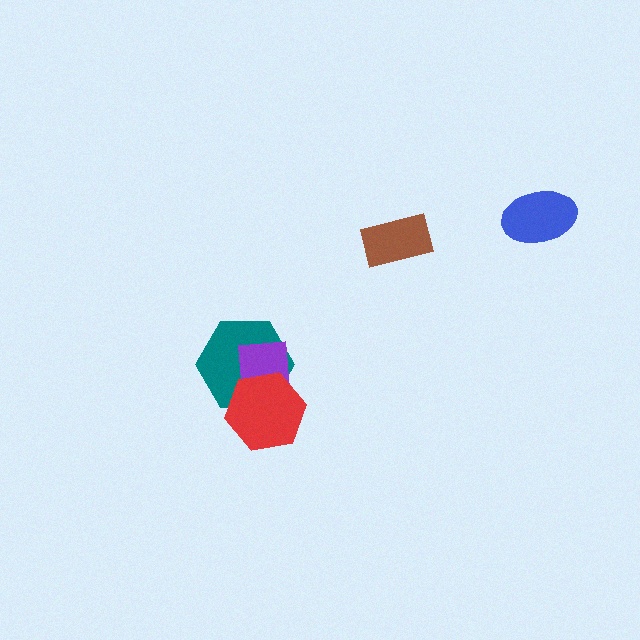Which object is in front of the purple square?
The red hexagon is in front of the purple square.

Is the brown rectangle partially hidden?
No, no other shape covers it.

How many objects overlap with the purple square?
2 objects overlap with the purple square.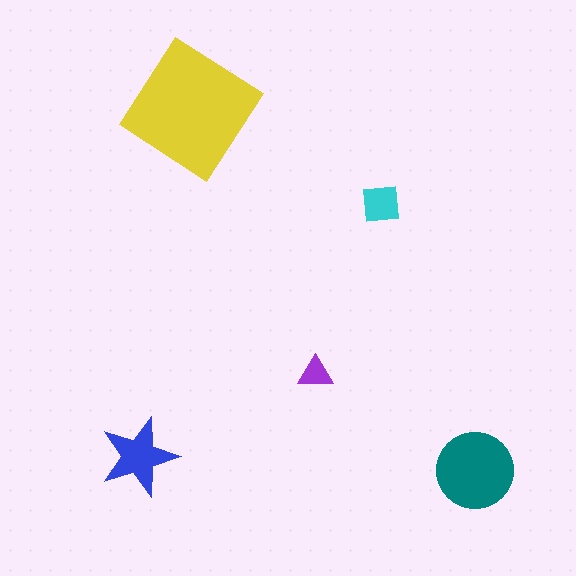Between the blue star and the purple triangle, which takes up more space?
The blue star.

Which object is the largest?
The yellow diamond.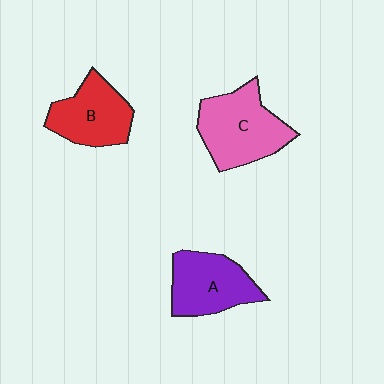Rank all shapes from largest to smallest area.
From largest to smallest: C (pink), A (purple), B (red).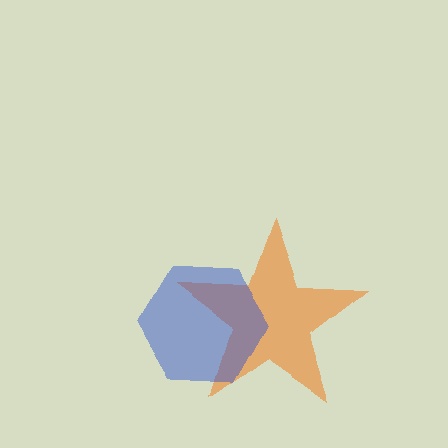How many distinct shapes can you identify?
There are 2 distinct shapes: an orange star, a blue hexagon.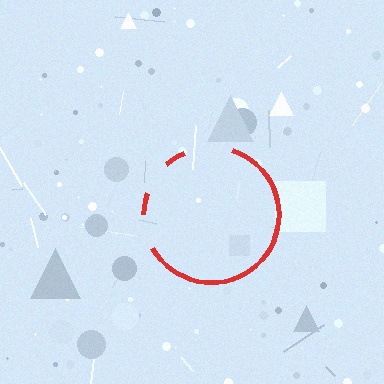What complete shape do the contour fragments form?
The contour fragments form a circle.